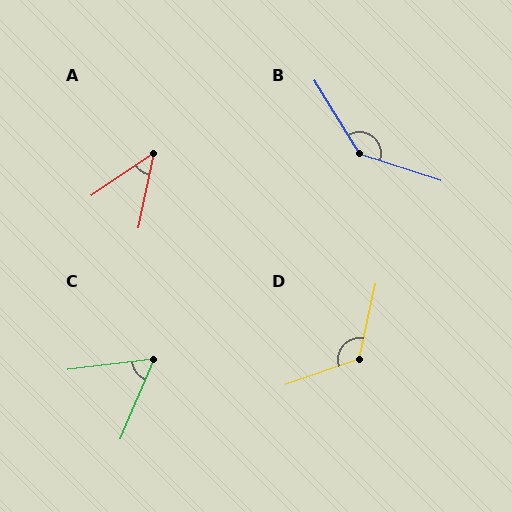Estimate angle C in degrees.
Approximately 60 degrees.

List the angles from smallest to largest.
A (44°), C (60°), D (121°), B (139°).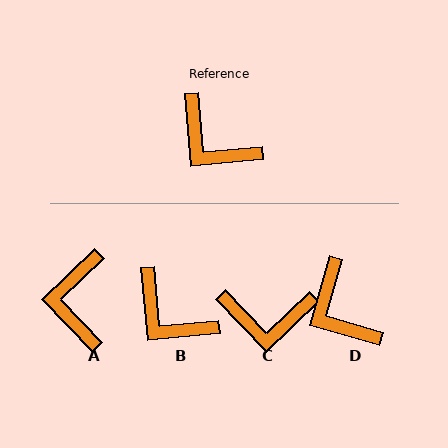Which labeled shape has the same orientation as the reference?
B.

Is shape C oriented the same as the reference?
No, it is off by about 39 degrees.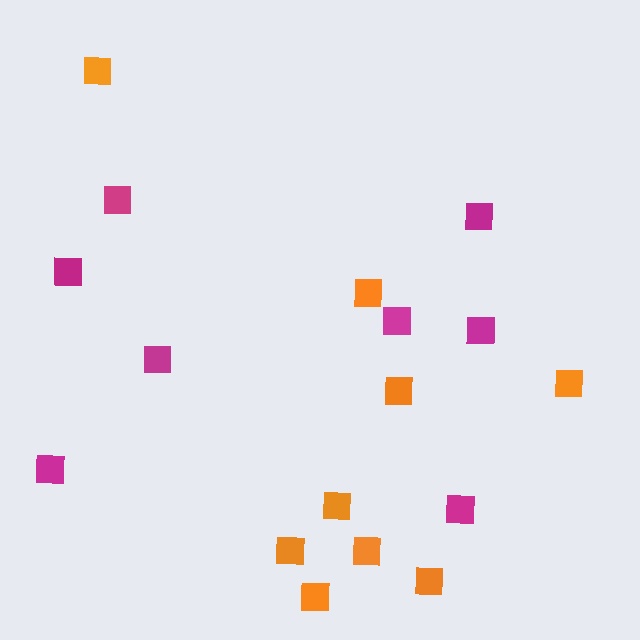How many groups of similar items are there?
There are 2 groups: one group of orange squares (9) and one group of magenta squares (8).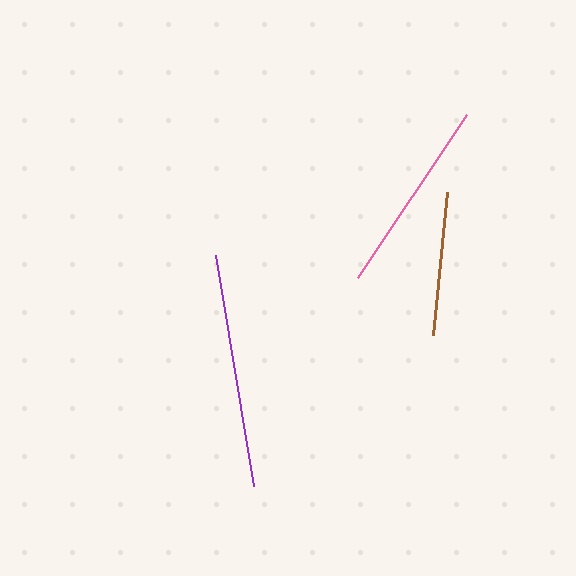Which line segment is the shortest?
The brown line is the shortest at approximately 144 pixels.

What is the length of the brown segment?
The brown segment is approximately 144 pixels long.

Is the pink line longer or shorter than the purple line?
The purple line is longer than the pink line.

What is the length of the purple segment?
The purple segment is approximately 234 pixels long.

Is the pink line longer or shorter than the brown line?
The pink line is longer than the brown line.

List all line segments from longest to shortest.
From longest to shortest: purple, pink, brown.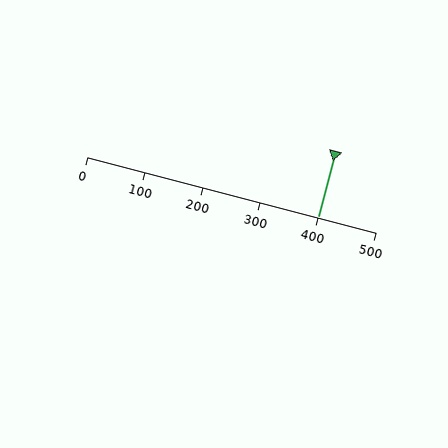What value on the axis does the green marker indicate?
The marker indicates approximately 400.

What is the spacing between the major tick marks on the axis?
The major ticks are spaced 100 apart.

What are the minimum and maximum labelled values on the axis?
The axis runs from 0 to 500.